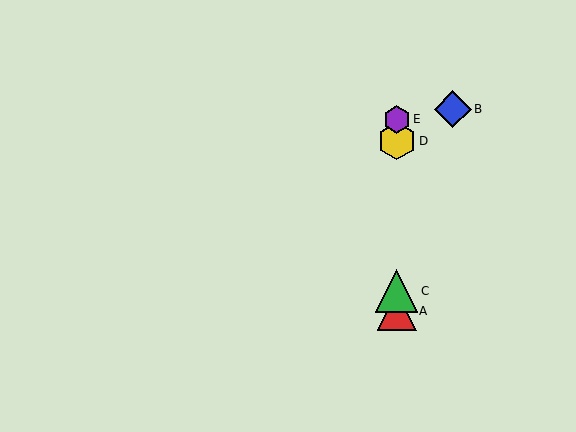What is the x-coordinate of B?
Object B is at x≈453.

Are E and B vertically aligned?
No, E is at x≈397 and B is at x≈453.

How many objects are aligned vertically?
4 objects (A, C, D, E) are aligned vertically.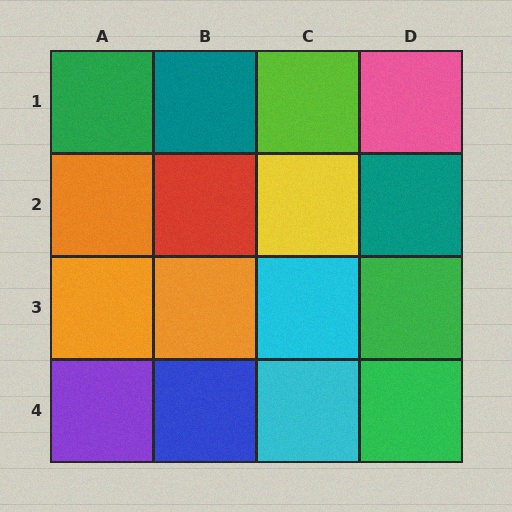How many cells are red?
1 cell is red.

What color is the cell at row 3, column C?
Cyan.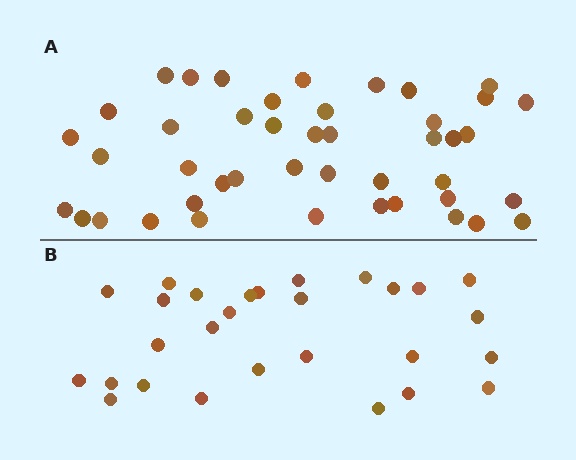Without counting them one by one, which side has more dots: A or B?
Region A (the top region) has more dots.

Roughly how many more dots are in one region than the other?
Region A has approximately 15 more dots than region B.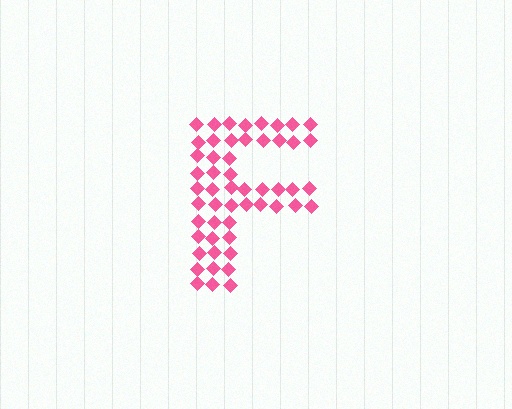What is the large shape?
The large shape is the letter F.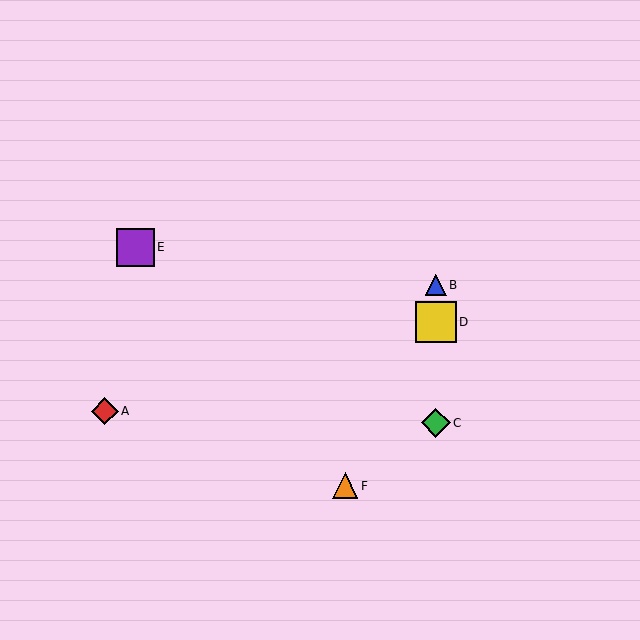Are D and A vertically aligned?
No, D is at x≈436 and A is at x≈105.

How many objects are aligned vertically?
3 objects (B, C, D) are aligned vertically.